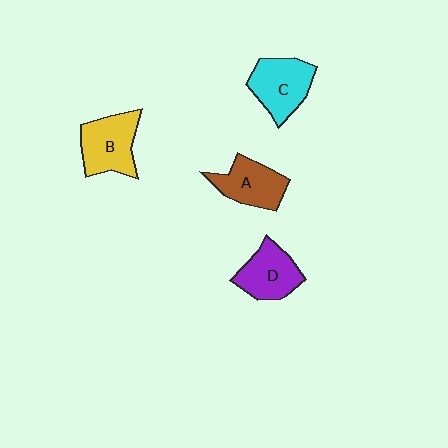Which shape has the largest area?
Shape B (yellow).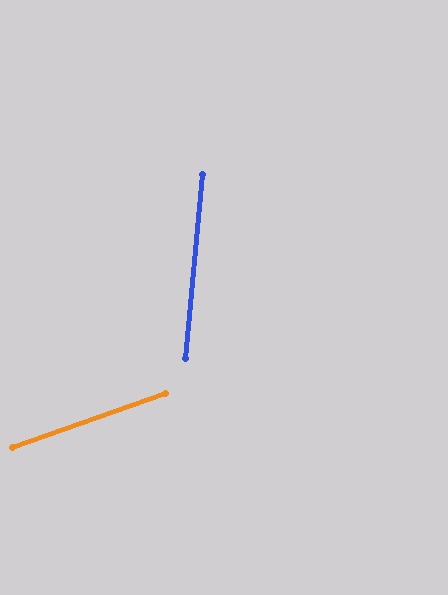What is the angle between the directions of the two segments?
Approximately 65 degrees.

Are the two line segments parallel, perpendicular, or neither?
Neither parallel nor perpendicular — they differ by about 65°.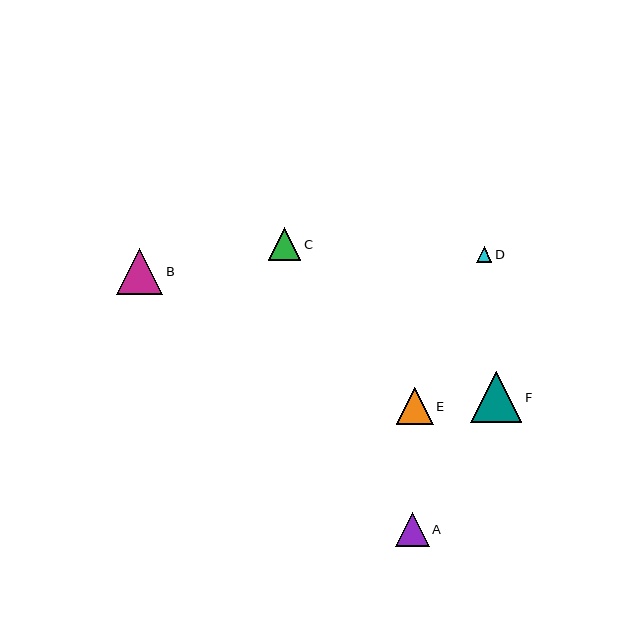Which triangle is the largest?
Triangle F is the largest with a size of approximately 51 pixels.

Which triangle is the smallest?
Triangle D is the smallest with a size of approximately 16 pixels.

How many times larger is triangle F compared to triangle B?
Triangle F is approximately 1.1 times the size of triangle B.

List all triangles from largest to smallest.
From largest to smallest: F, B, E, A, C, D.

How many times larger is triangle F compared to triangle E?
Triangle F is approximately 1.4 times the size of triangle E.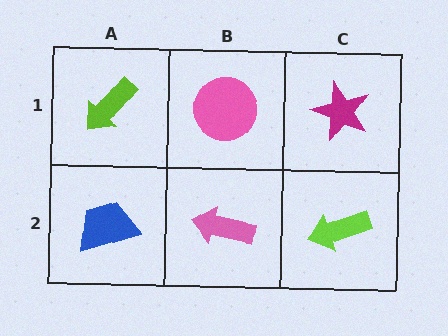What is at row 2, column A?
A blue trapezoid.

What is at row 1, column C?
A magenta star.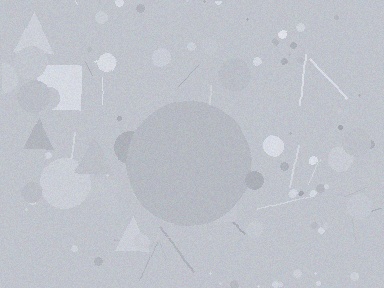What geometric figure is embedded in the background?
A circle is embedded in the background.